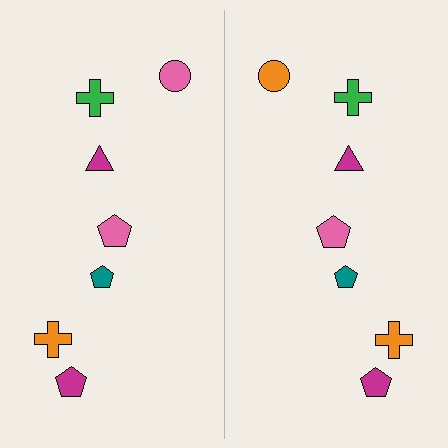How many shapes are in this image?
There are 14 shapes in this image.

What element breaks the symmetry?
The orange circle on the right side breaks the symmetry — its mirror counterpart is pink.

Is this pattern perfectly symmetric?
No, the pattern is not perfectly symmetric. The orange circle on the right side breaks the symmetry — its mirror counterpart is pink.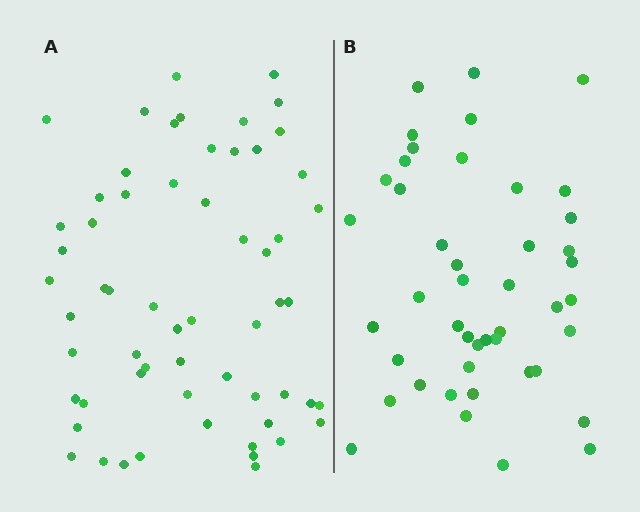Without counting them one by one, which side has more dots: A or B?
Region A (the left region) has more dots.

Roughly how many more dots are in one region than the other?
Region A has approximately 15 more dots than region B.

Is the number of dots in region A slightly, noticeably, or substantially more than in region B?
Region A has noticeably more, but not dramatically so. The ratio is roughly 1.3 to 1.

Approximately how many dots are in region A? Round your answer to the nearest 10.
About 60 dots.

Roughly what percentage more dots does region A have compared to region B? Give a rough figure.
About 35% more.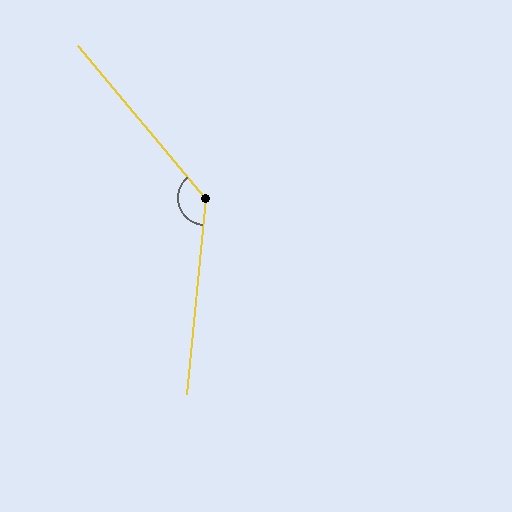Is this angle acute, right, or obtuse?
It is obtuse.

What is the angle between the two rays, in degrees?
Approximately 135 degrees.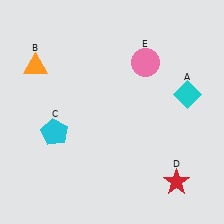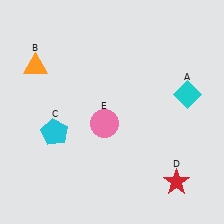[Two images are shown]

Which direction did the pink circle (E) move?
The pink circle (E) moved down.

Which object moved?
The pink circle (E) moved down.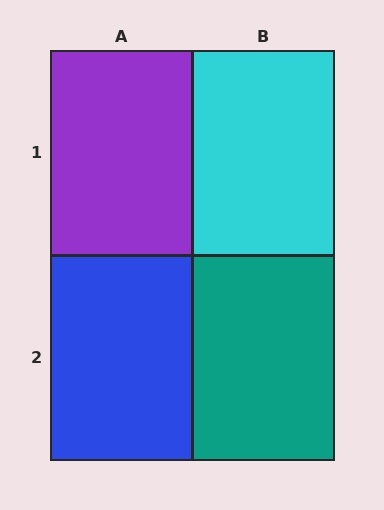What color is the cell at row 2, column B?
Teal.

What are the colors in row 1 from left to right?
Purple, cyan.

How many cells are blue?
1 cell is blue.